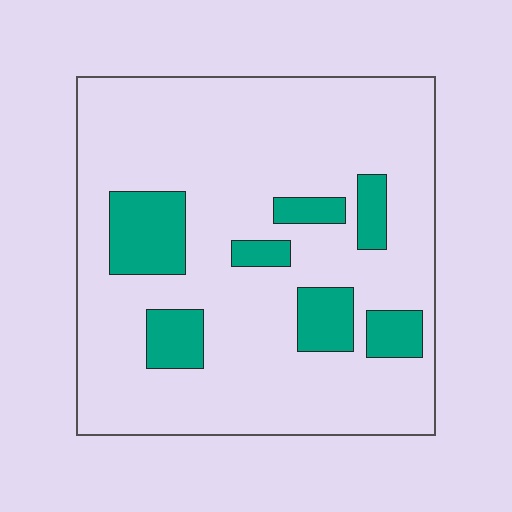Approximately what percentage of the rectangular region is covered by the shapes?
Approximately 15%.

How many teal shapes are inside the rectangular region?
7.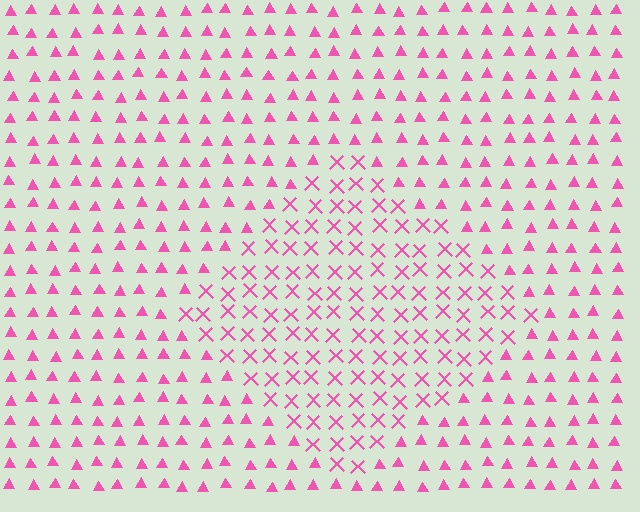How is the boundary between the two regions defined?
The boundary is defined by a change in element shape: X marks inside vs. triangles outside. All elements share the same color and spacing.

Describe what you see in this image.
The image is filled with small pink elements arranged in a uniform grid. A diamond-shaped region contains X marks, while the surrounding area contains triangles. The boundary is defined purely by the change in element shape.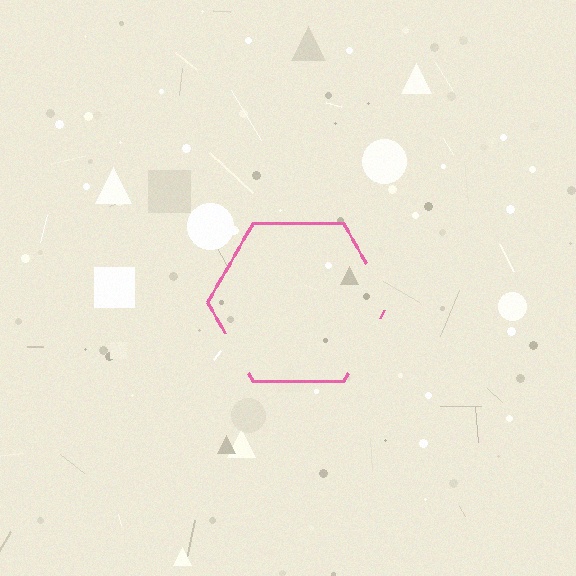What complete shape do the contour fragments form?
The contour fragments form a hexagon.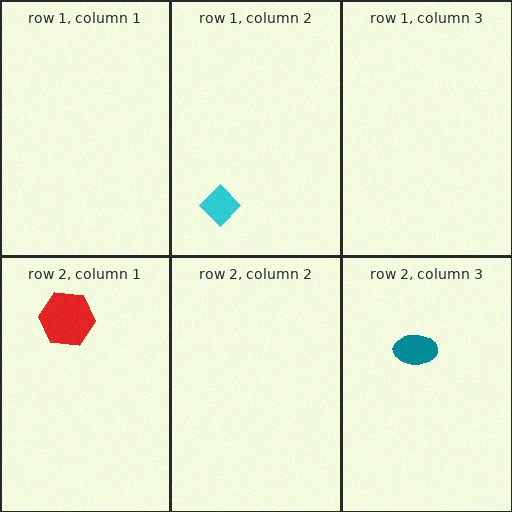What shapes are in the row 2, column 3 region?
The teal ellipse.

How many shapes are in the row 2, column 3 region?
1.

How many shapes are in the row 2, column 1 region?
1.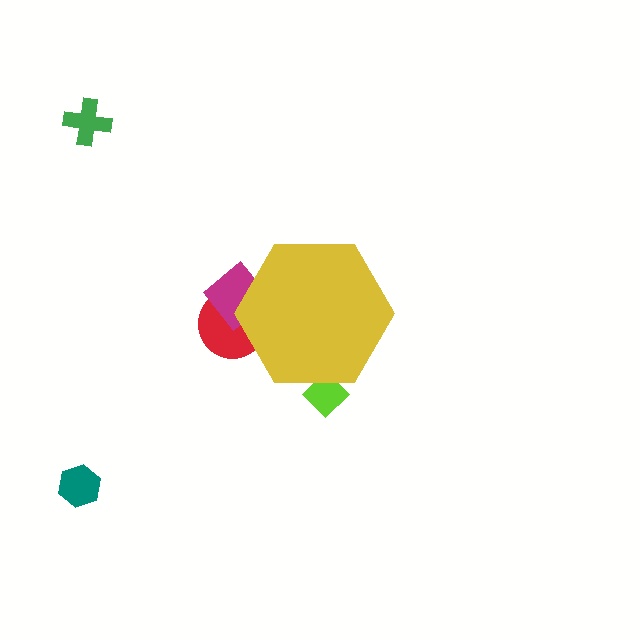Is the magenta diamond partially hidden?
Yes, the magenta diamond is partially hidden behind the yellow hexagon.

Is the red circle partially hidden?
Yes, the red circle is partially hidden behind the yellow hexagon.